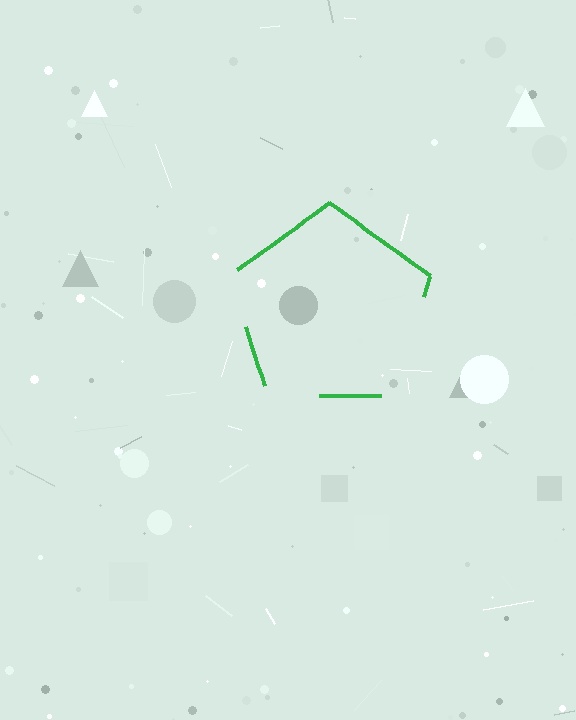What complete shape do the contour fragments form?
The contour fragments form a pentagon.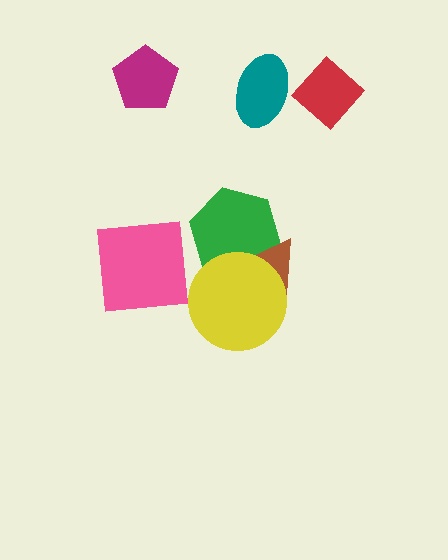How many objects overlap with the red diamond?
1 object overlaps with the red diamond.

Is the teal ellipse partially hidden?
Yes, it is partially covered by another shape.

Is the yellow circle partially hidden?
No, no other shape covers it.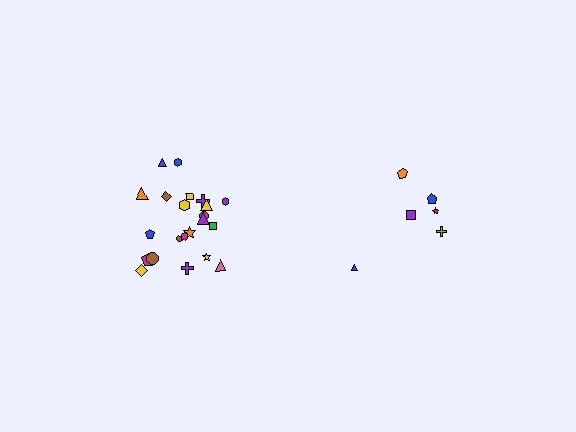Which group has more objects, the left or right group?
The left group.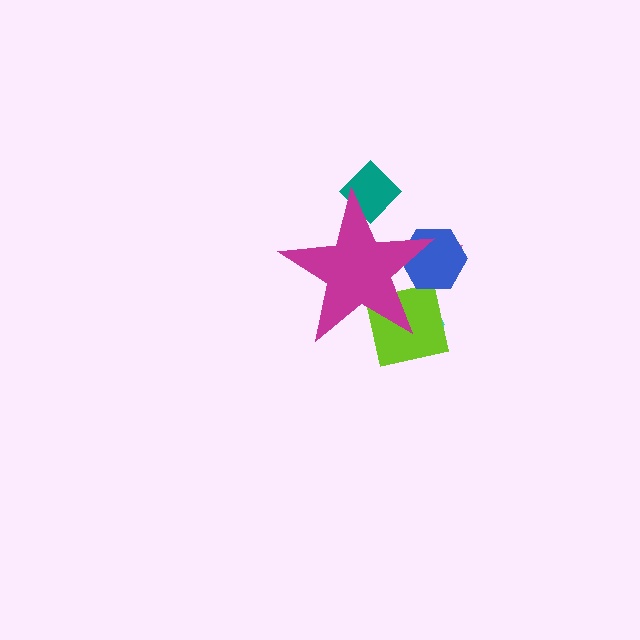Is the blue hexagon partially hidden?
Yes, the blue hexagon is partially hidden behind the magenta star.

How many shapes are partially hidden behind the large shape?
5 shapes are partially hidden.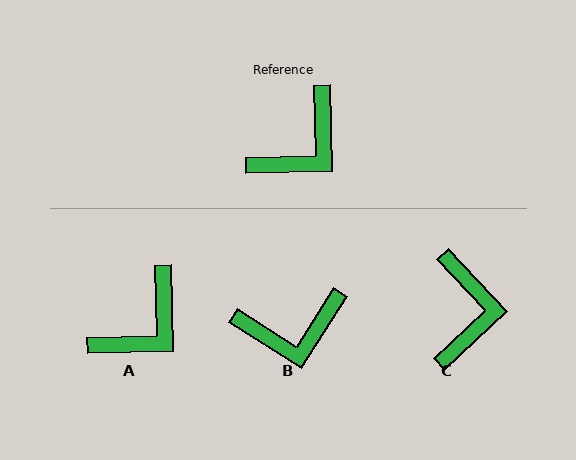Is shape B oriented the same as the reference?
No, it is off by about 34 degrees.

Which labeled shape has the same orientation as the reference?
A.